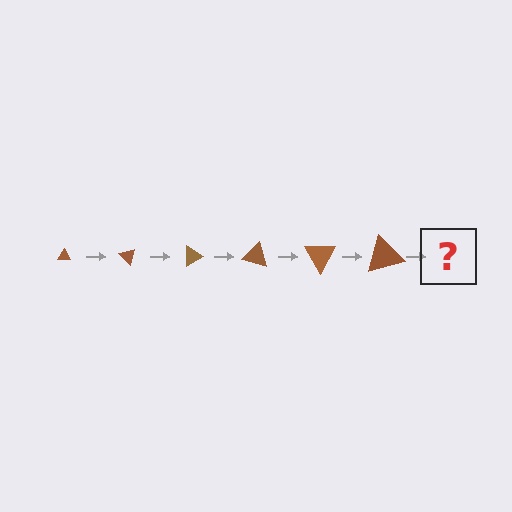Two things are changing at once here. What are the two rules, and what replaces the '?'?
The two rules are that the triangle grows larger each step and it rotates 45 degrees each step. The '?' should be a triangle, larger than the previous one and rotated 270 degrees from the start.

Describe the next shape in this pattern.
It should be a triangle, larger than the previous one and rotated 270 degrees from the start.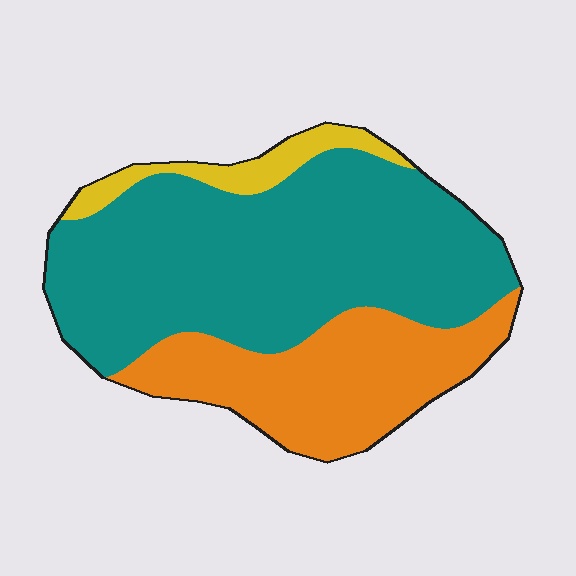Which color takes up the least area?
Yellow, at roughly 10%.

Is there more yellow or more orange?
Orange.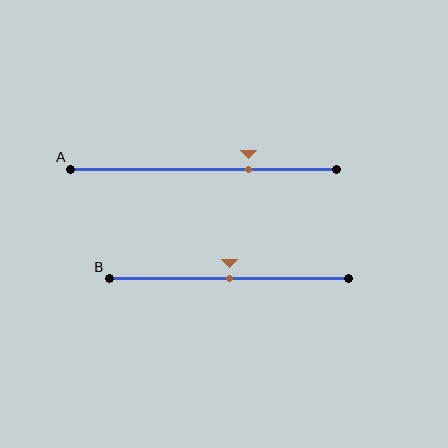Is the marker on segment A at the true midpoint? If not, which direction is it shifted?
No, the marker on segment A is shifted to the right by about 17% of the segment length.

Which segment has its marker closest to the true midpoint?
Segment B has its marker closest to the true midpoint.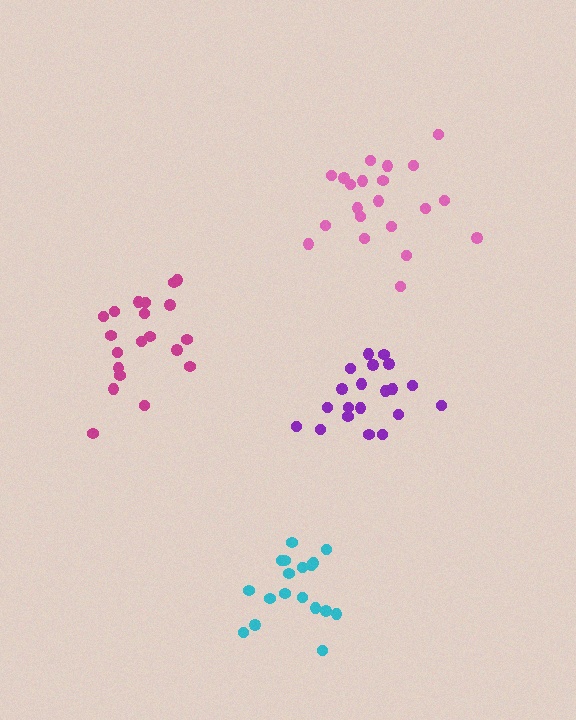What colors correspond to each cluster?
The clusters are colored: magenta, pink, cyan, purple.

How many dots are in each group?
Group 1: 20 dots, Group 2: 21 dots, Group 3: 18 dots, Group 4: 20 dots (79 total).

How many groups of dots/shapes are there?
There are 4 groups.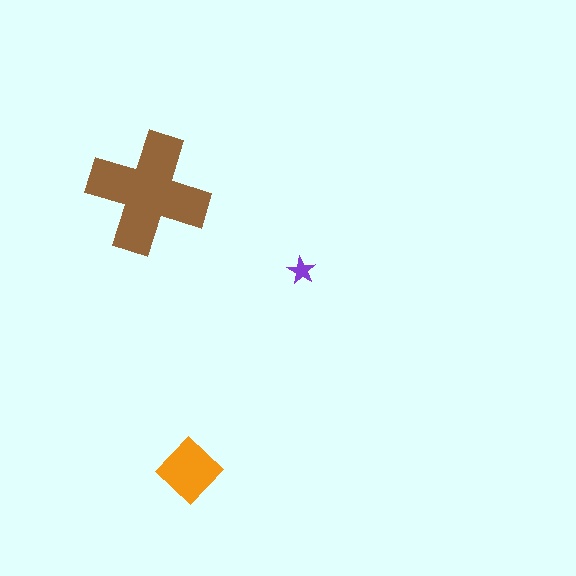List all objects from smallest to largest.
The purple star, the orange diamond, the brown cross.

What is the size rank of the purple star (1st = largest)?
3rd.